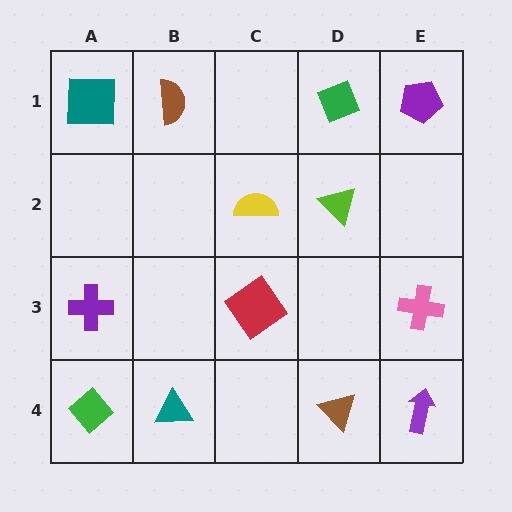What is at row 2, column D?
A lime triangle.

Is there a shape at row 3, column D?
No, that cell is empty.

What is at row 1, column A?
A teal square.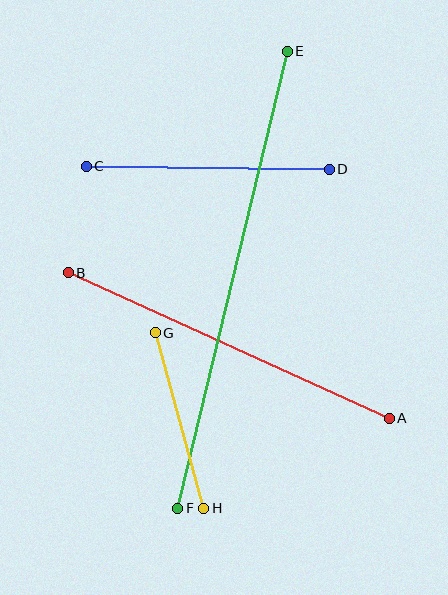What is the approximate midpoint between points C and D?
The midpoint is at approximately (208, 168) pixels.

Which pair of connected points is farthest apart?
Points E and F are farthest apart.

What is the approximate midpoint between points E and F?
The midpoint is at approximately (232, 280) pixels.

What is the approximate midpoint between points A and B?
The midpoint is at approximately (229, 346) pixels.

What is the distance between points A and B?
The distance is approximately 353 pixels.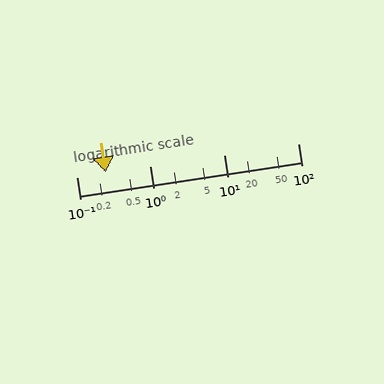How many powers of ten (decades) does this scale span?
The scale spans 3 decades, from 0.1 to 100.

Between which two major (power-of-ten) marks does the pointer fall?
The pointer is between 0.1 and 1.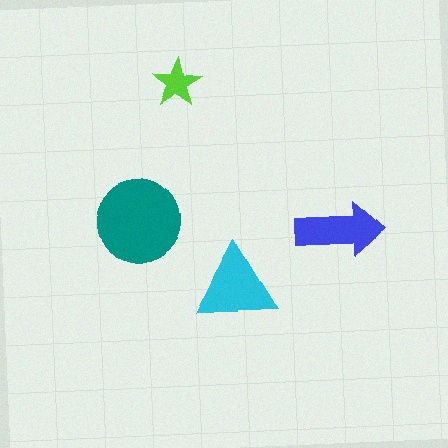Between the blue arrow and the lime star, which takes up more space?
The blue arrow.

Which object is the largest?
The teal circle.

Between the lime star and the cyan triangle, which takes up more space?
The cyan triangle.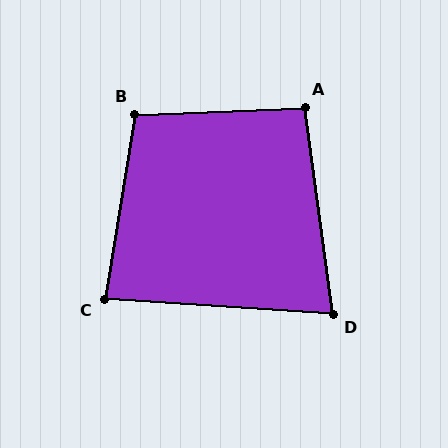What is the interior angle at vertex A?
Approximately 96 degrees (obtuse).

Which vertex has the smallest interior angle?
D, at approximately 79 degrees.